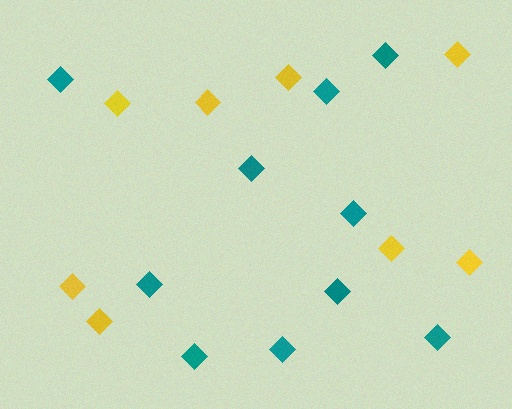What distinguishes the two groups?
There are 2 groups: one group of teal diamonds (10) and one group of yellow diamonds (8).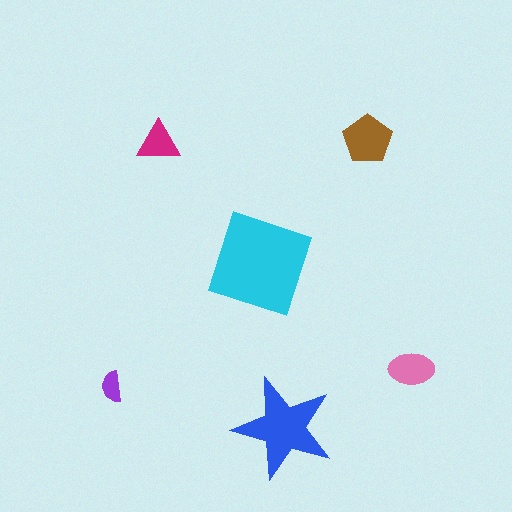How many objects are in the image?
There are 6 objects in the image.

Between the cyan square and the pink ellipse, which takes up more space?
The cyan square.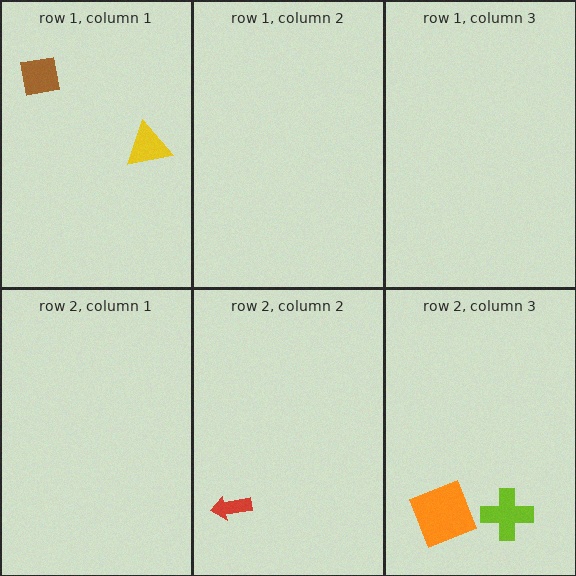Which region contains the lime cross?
The row 2, column 3 region.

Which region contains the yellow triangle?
The row 1, column 1 region.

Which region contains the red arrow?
The row 2, column 2 region.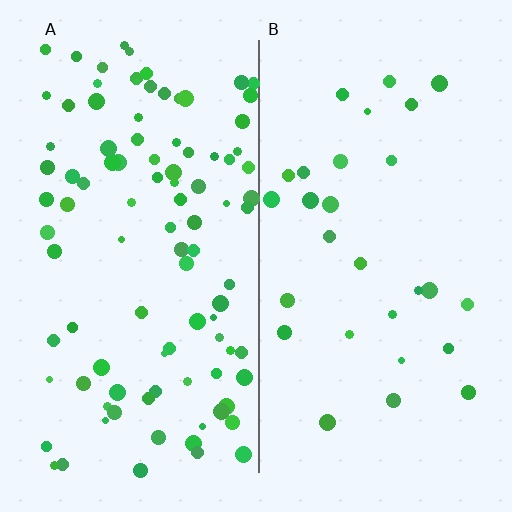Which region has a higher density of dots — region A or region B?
A (the left).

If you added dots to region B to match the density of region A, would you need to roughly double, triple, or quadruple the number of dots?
Approximately triple.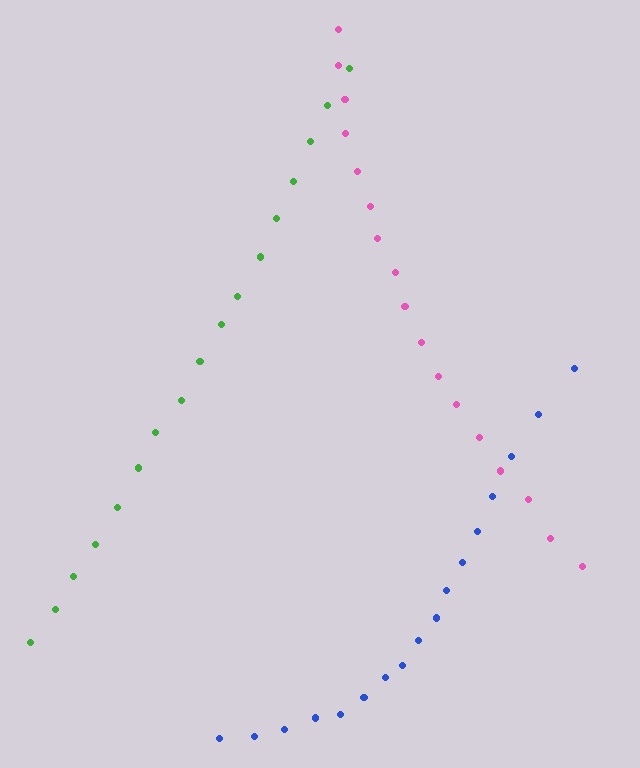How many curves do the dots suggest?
There are 3 distinct paths.